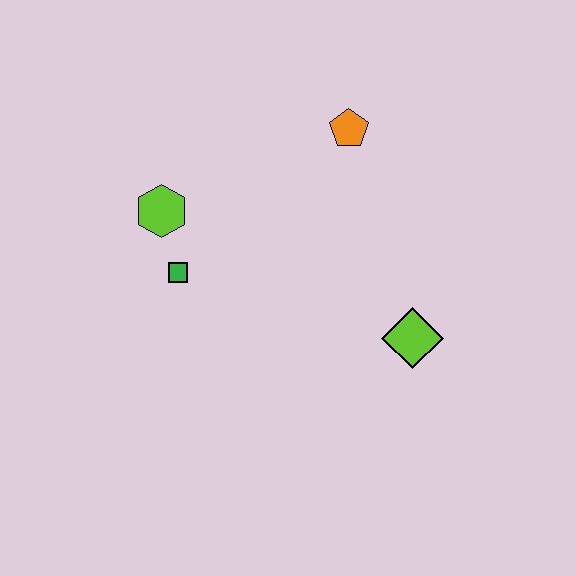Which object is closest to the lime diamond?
The orange pentagon is closest to the lime diamond.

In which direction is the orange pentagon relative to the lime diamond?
The orange pentagon is above the lime diamond.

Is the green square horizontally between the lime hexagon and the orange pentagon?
Yes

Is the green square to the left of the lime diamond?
Yes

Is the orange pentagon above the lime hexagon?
Yes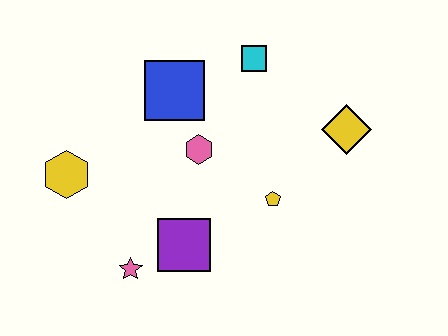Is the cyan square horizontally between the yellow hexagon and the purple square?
No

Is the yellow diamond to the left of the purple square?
No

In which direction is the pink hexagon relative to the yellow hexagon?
The pink hexagon is to the right of the yellow hexagon.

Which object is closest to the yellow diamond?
The yellow pentagon is closest to the yellow diamond.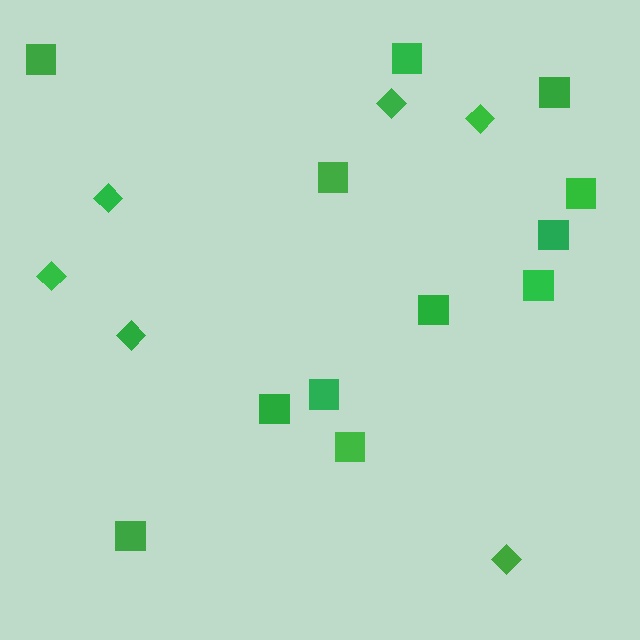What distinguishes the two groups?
There are 2 groups: one group of diamonds (6) and one group of squares (12).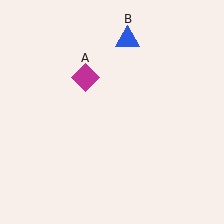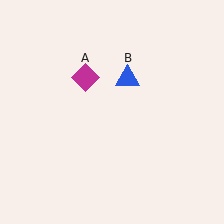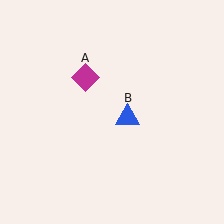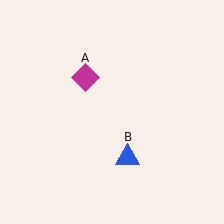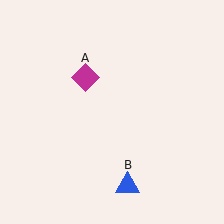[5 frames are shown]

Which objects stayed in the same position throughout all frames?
Magenta diamond (object A) remained stationary.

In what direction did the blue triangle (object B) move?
The blue triangle (object B) moved down.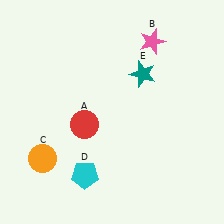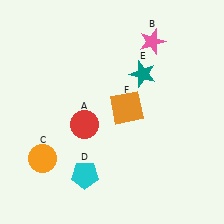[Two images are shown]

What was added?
An orange square (F) was added in Image 2.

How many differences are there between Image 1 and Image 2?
There is 1 difference between the two images.